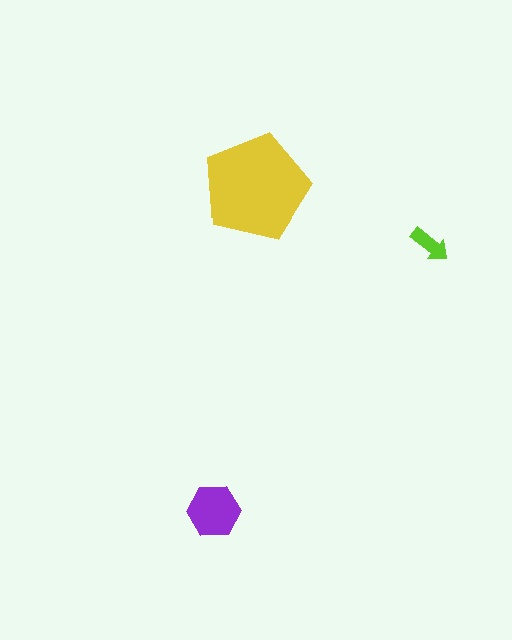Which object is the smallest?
The lime arrow.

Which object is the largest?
The yellow pentagon.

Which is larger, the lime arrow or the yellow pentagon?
The yellow pentagon.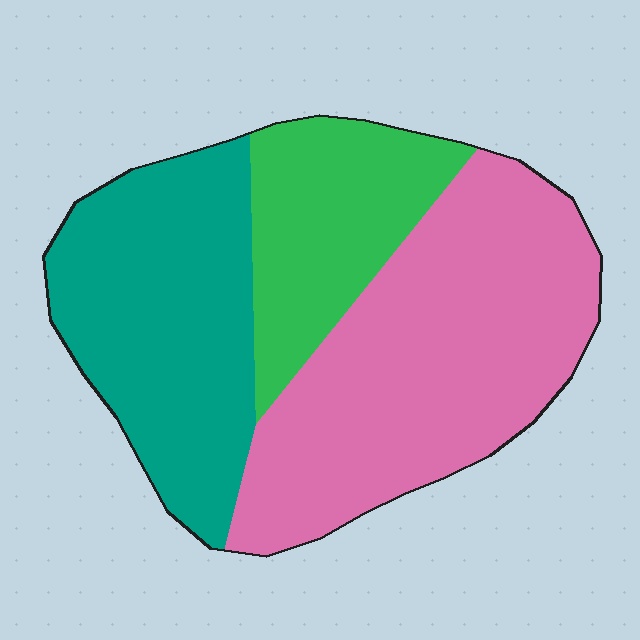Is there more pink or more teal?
Pink.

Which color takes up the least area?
Green, at roughly 20%.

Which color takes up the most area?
Pink, at roughly 45%.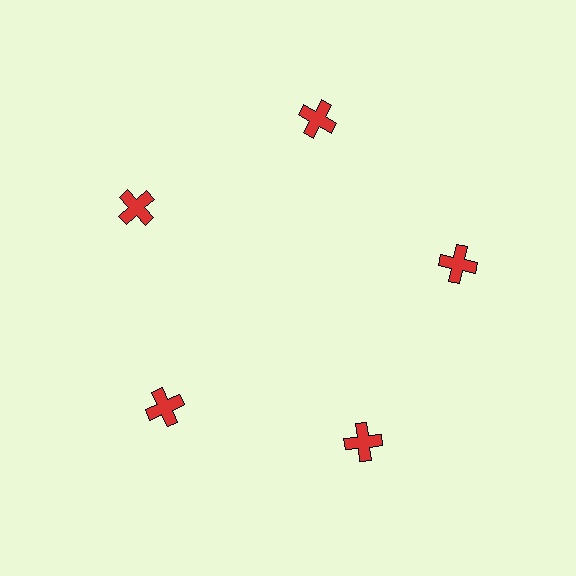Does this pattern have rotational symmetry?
Yes, this pattern has 5-fold rotational symmetry. It looks the same after rotating 72 degrees around the center.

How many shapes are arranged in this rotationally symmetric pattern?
There are 5 shapes, arranged in 5 groups of 1.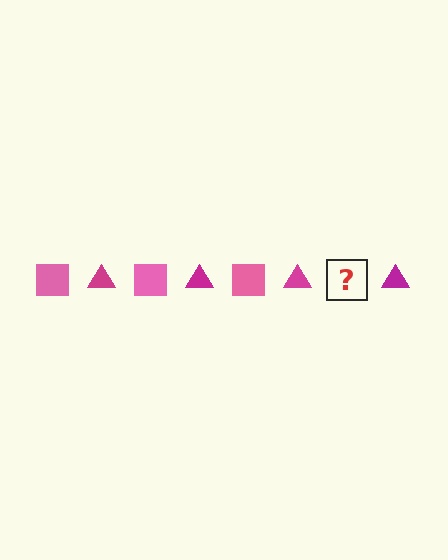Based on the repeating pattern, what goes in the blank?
The blank should be a pink square.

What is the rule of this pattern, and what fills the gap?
The rule is that the pattern alternates between pink square and magenta triangle. The gap should be filled with a pink square.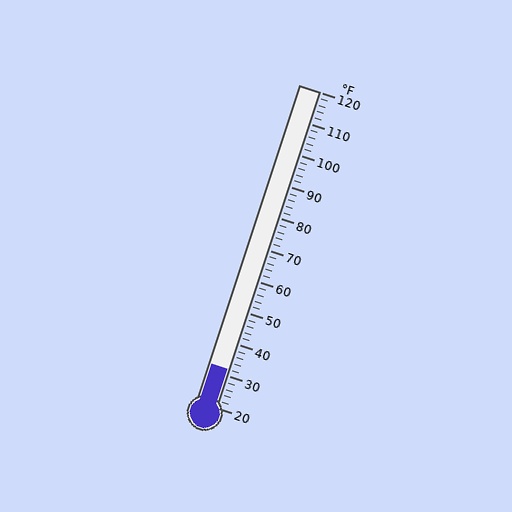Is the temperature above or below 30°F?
The temperature is above 30°F.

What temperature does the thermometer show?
The thermometer shows approximately 32°F.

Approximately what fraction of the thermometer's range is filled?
The thermometer is filled to approximately 10% of its range.